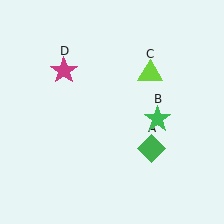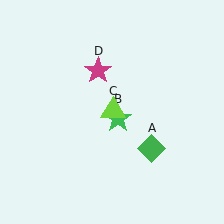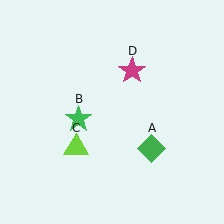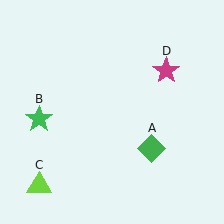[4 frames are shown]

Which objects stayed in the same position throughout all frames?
Green diamond (object A) remained stationary.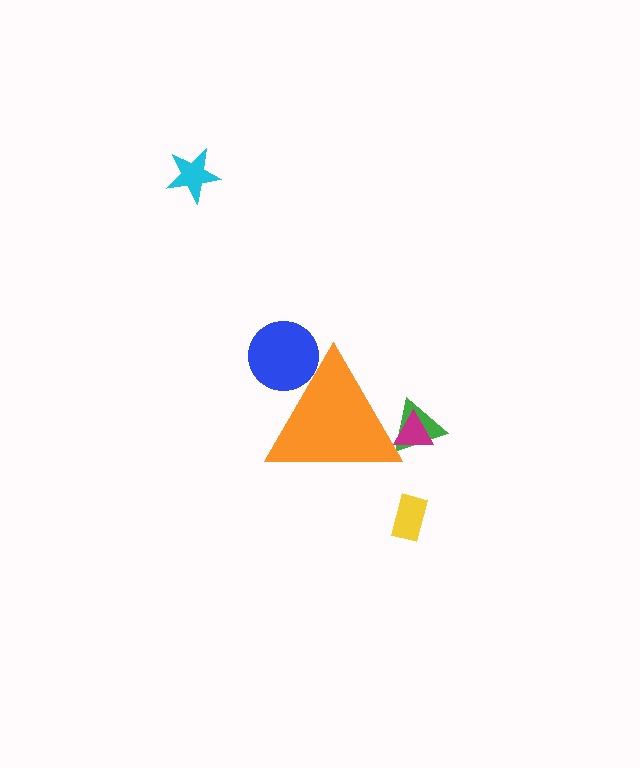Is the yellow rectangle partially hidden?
No, the yellow rectangle is fully visible.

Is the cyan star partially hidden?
No, the cyan star is fully visible.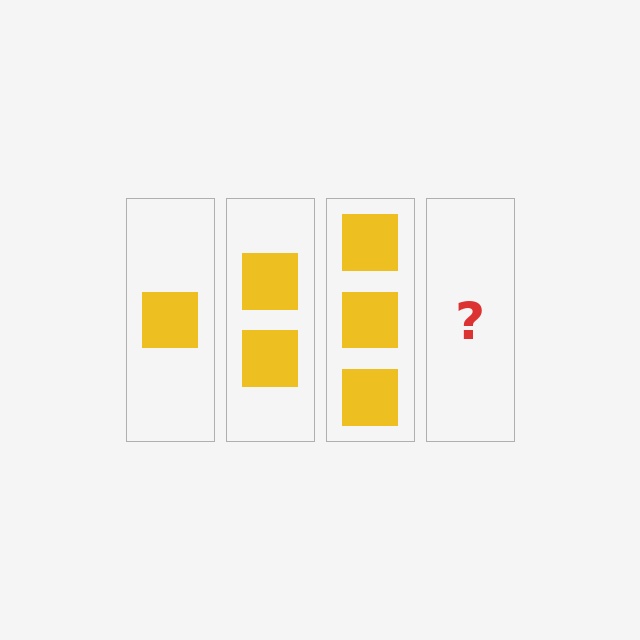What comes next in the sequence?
The next element should be 4 squares.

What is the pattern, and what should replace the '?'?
The pattern is that each step adds one more square. The '?' should be 4 squares.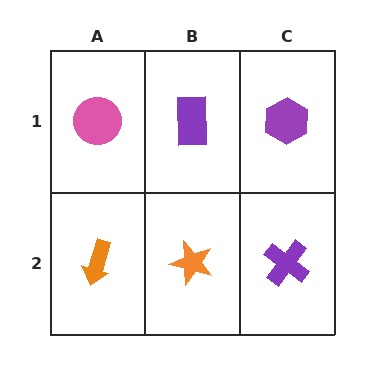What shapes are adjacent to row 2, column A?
A pink circle (row 1, column A), an orange star (row 2, column B).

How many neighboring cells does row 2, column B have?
3.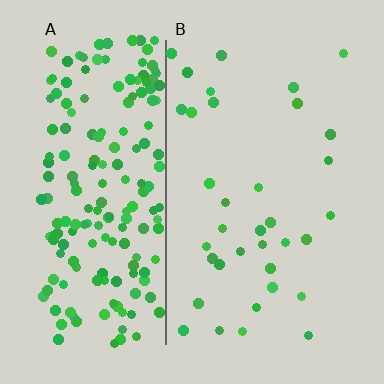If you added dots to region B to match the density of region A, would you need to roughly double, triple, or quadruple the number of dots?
Approximately quadruple.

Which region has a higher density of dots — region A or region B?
A (the left).